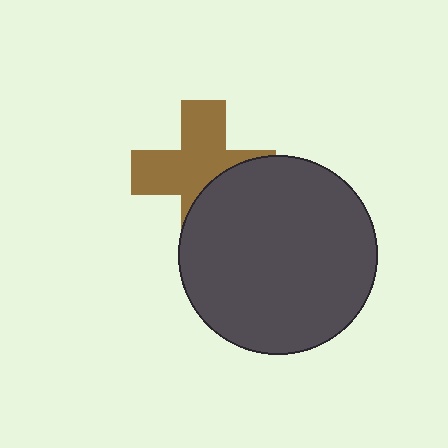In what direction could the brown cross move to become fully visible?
The brown cross could move toward the upper-left. That would shift it out from behind the dark gray circle entirely.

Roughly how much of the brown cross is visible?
About half of it is visible (roughly 62%).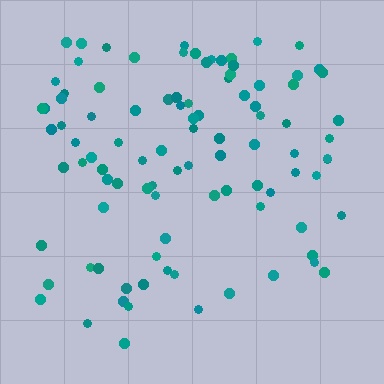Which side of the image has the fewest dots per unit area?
The bottom.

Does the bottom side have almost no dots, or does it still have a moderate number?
Still a moderate number, just noticeably fewer than the top.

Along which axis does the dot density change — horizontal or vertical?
Vertical.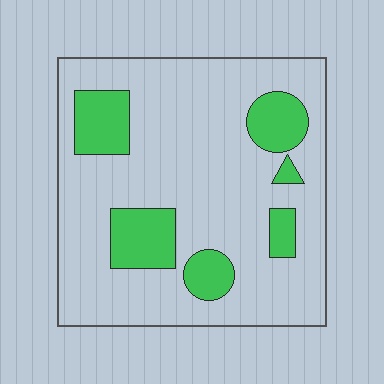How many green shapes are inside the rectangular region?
6.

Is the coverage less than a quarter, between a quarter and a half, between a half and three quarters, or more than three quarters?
Less than a quarter.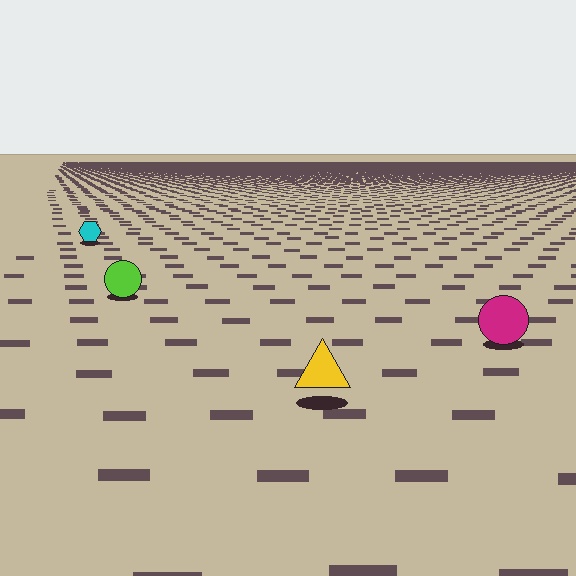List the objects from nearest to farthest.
From nearest to farthest: the yellow triangle, the magenta circle, the lime circle, the cyan hexagon.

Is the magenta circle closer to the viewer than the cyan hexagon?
Yes. The magenta circle is closer — you can tell from the texture gradient: the ground texture is coarser near it.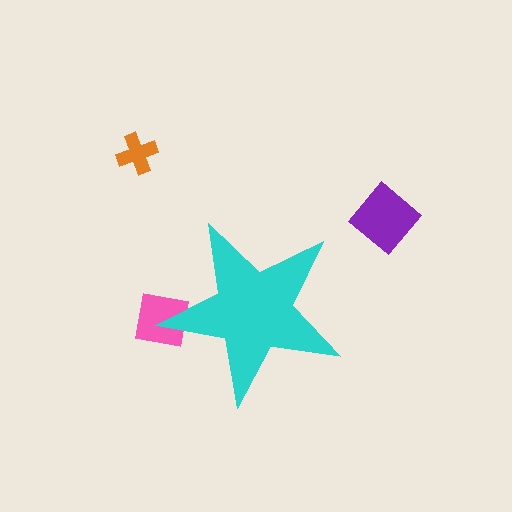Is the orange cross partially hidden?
No, the orange cross is fully visible.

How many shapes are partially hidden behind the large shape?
1 shape is partially hidden.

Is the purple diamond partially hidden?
No, the purple diamond is fully visible.